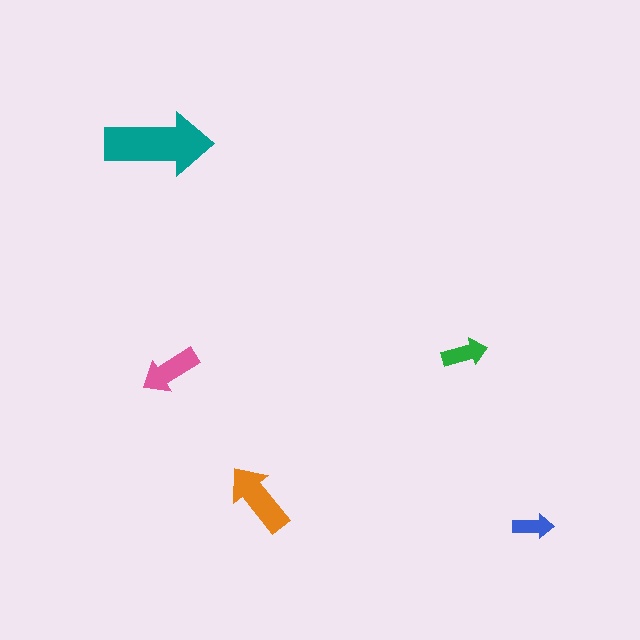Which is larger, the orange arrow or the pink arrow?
The orange one.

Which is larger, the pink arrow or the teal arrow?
The teal one.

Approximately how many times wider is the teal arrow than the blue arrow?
About 2.5 times wider.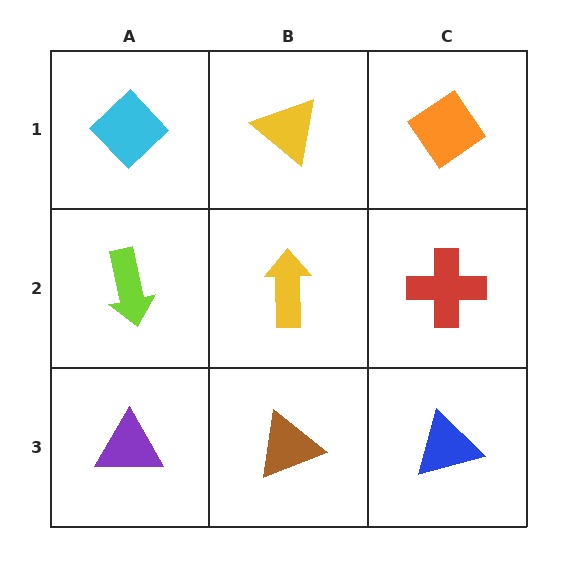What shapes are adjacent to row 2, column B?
A yellow triangle (row 1, column B), a brown triangle (row 3, column B), a lime arrow (row 2, column A), a red cross (row 2, column C).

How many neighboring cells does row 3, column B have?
3.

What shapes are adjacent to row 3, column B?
A yellow arrow (row 2, column B), a purple triangle (row 3, column A), a blue triangle (row 3, column C).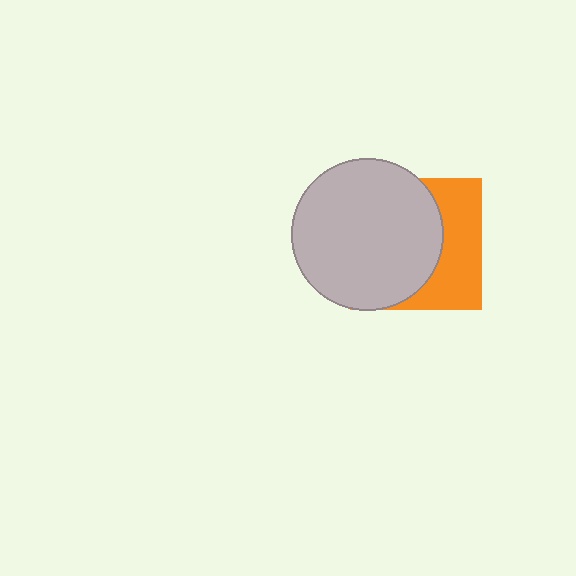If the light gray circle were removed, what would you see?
You would see the complete orange square.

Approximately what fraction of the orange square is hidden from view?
Roughly 62% of the orange square is hidden behind the light gray circle.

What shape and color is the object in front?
The object in front is a light gray circle.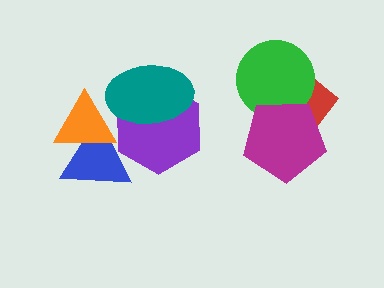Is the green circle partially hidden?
Yes, it is partially covered by another shape.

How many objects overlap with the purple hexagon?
3 objects overlap with the purple hexagon.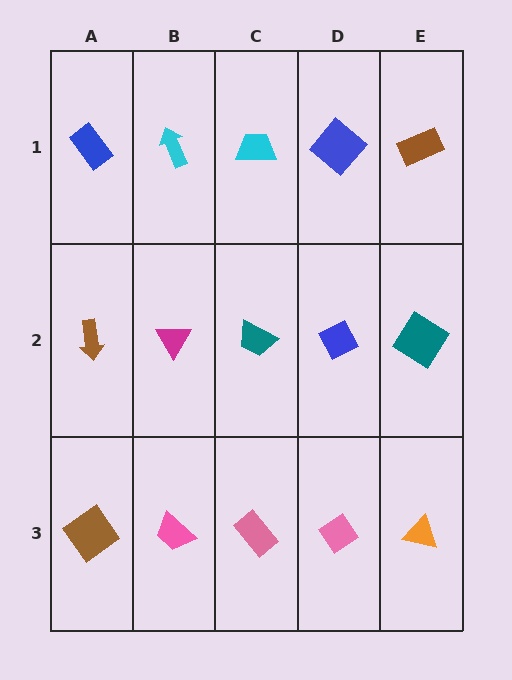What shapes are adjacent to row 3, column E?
A teal diamond (row 2, column E), a pink diamond (row 3, column D).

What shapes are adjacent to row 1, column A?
A brown arrow (row 2, column A), a cyan arrow (row 1, column B).